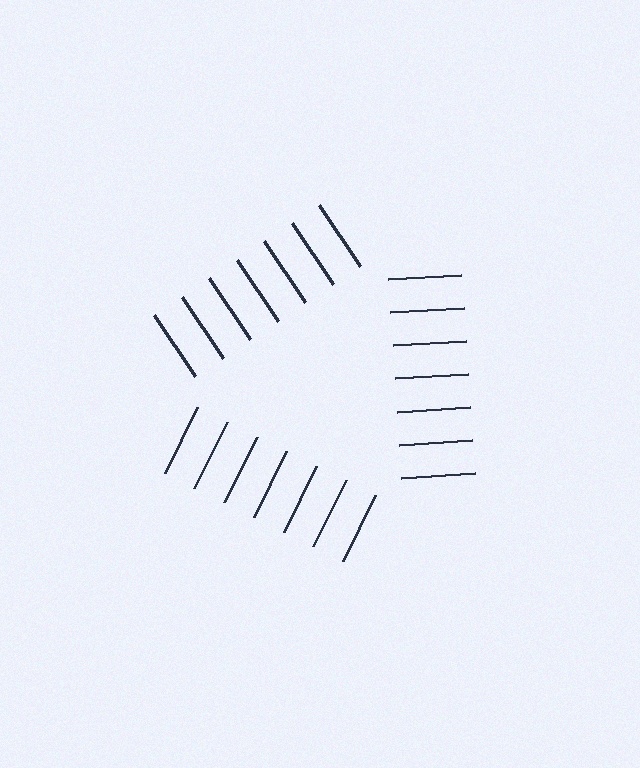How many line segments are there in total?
21 — 7 along each of the 3 edges.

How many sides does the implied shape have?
3 sides — the line-ends trace a triangle.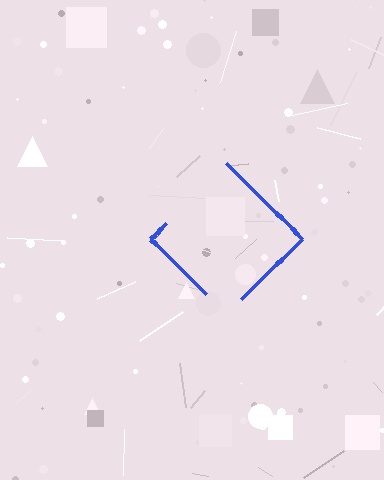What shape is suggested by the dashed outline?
The dashed outline suggests a diamond.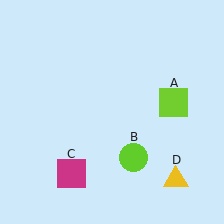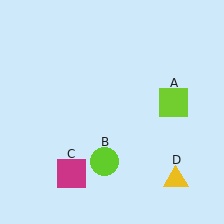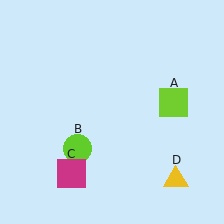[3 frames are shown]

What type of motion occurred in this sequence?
The lime circle (object B) rotated clockwise around the center of the scene.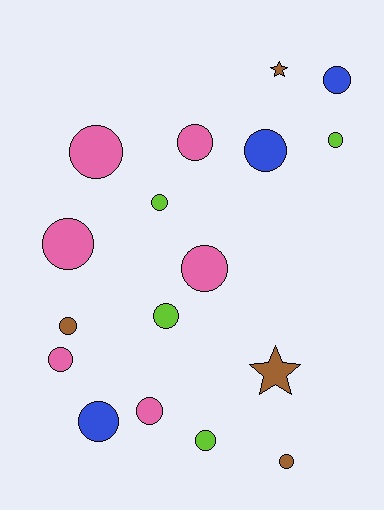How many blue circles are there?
There are 3 blue circles.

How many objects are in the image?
There are 17 objects.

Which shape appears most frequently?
Circle, with 15 objects.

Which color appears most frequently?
Pink, with 6 objects.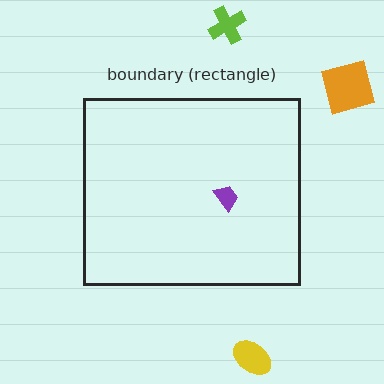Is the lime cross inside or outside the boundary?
Outside.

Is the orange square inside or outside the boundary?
Outside.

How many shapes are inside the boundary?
1 inside, 3 outside.